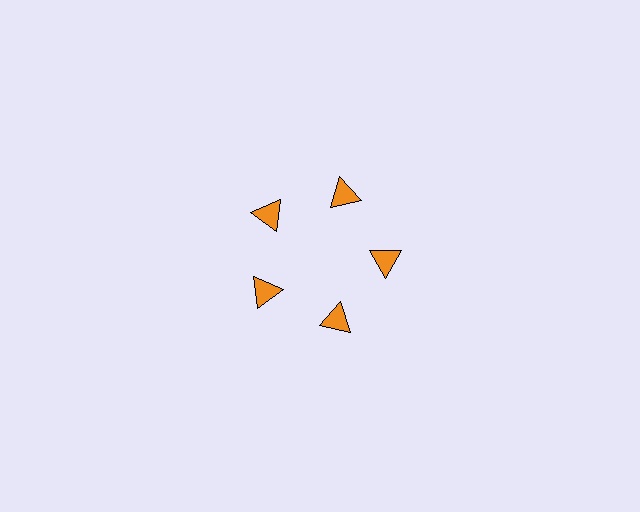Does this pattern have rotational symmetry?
Yes, this pattern has 5-fold rotational symmetry. It looks the same after rotating 72 degrees around the center.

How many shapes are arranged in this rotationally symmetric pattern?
There are 5 shapes, arranged in 5 groups of 1.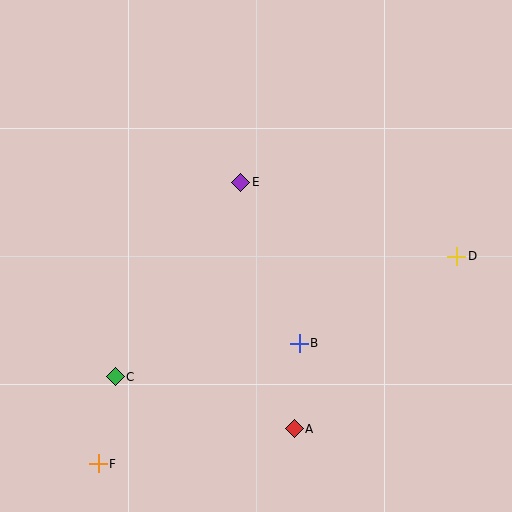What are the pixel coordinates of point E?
Point E is at (241, 182).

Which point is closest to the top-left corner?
Point E is closest to the top-left corner.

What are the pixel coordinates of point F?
Point F is at (98, 464).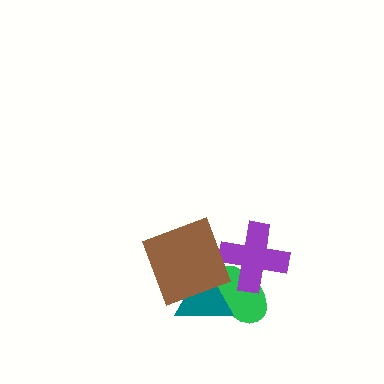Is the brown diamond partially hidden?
No, no other shape covers it.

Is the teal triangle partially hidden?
Yes, it is partially covered by another shape.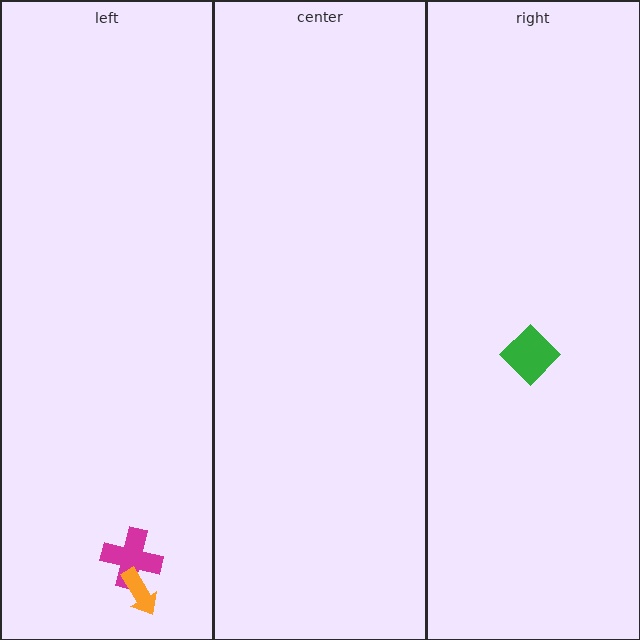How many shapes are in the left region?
2.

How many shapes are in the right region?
1.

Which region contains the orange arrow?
The left region.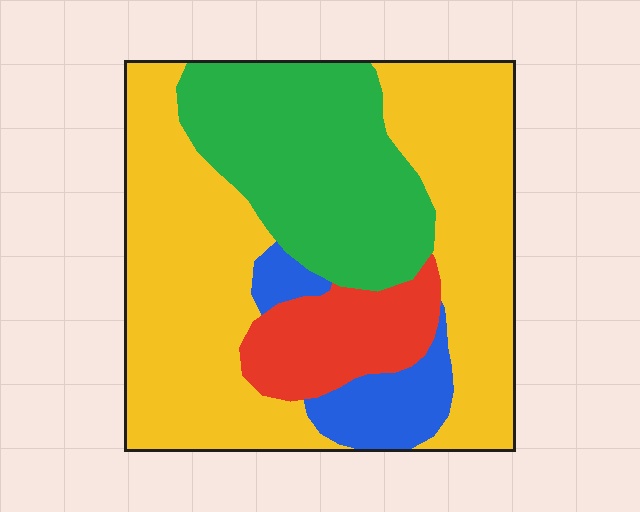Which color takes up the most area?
Yellow, at roughly 55%.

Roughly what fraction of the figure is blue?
Blue covers about 10% of the figure.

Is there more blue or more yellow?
Yellow.